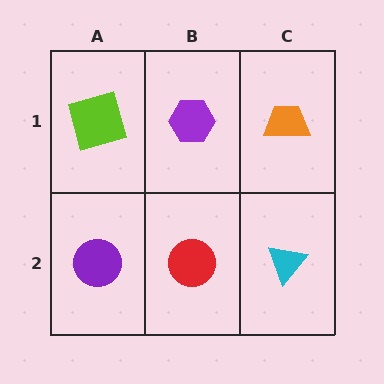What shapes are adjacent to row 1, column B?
A red circle (row 2, column B), a lime square (row 1, column A), an orange trapezoid (row 1, column C).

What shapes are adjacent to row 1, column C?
A cyan triangle (row 2, column C), a purple hexagon (row 1, column B).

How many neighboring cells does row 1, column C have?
2.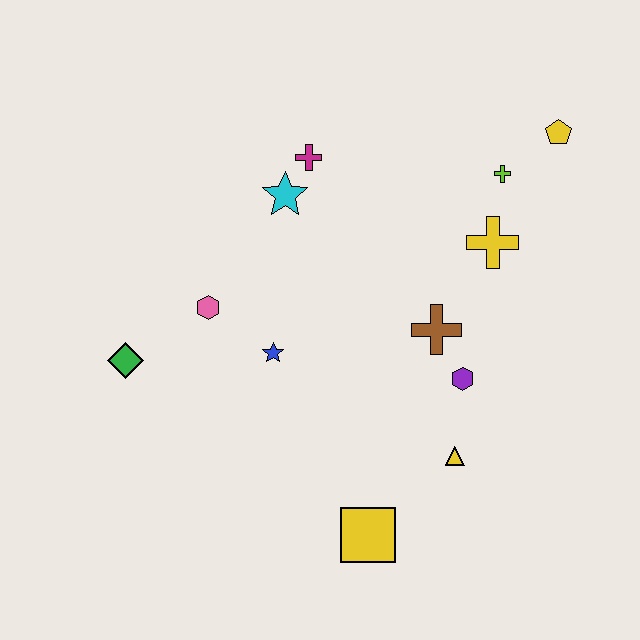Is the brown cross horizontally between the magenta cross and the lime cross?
Yes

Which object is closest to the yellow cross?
The lime cross is closest to the yellow cross.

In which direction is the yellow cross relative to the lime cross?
The yellow cross is below the lime cross.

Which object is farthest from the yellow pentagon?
The green diamond is farthest from the yellow pentagon.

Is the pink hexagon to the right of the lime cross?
No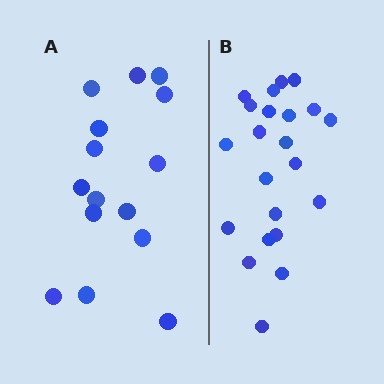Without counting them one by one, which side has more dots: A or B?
Region B (the right region) has more dots.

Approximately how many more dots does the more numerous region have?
Region B has roughly 8 or so more dots than region A.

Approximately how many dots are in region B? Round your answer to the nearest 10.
About 20 dots. (The exact count is 22, which rounds to 20.)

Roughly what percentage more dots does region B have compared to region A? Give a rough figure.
About 45% more.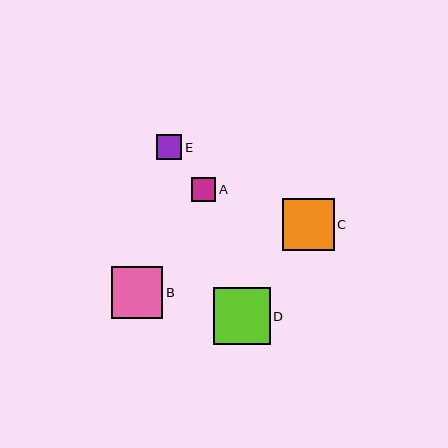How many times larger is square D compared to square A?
Square D is approximately 2.3 times the size of square A.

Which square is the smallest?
Square A is the smallest with a size of approximately 25 pixels.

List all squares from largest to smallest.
From largest to smallest: D, C, B, E, A.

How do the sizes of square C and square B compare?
Square C and square B are approximately the same size.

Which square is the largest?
Square D is the largest with a size of approximately 57 pixels.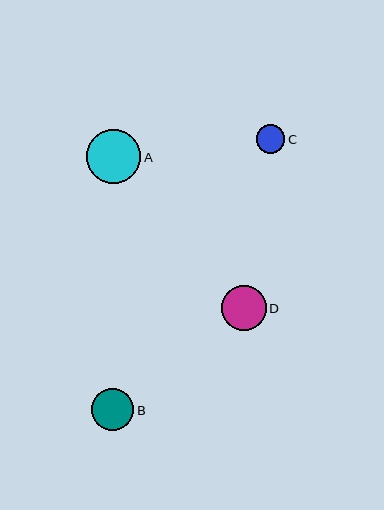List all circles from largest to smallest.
From largest to smallest: A, D, B, C.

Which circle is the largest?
Circle A is the largest with a size of approximately 54 pixels.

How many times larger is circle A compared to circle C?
Circle A is approximately 1.9 times the size of circle C.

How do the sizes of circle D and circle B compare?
Circle D and circle B are approximately the same size.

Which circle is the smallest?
Circle C is the smallest with a size of approximately 29 pixels.